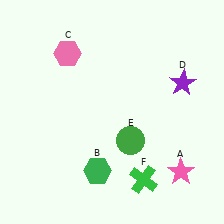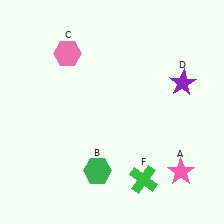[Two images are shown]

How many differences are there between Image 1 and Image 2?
There is 1 difference between the two images.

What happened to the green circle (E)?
The green circle (E) was removed in Image 2. It was in the bottom-right area of Image 1.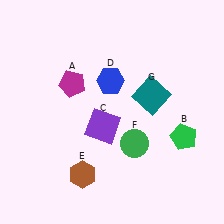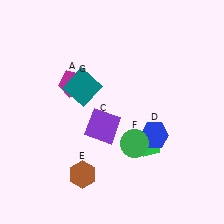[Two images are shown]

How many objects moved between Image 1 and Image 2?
3 objects moved between the two images.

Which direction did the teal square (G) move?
The teal square (G) moved left.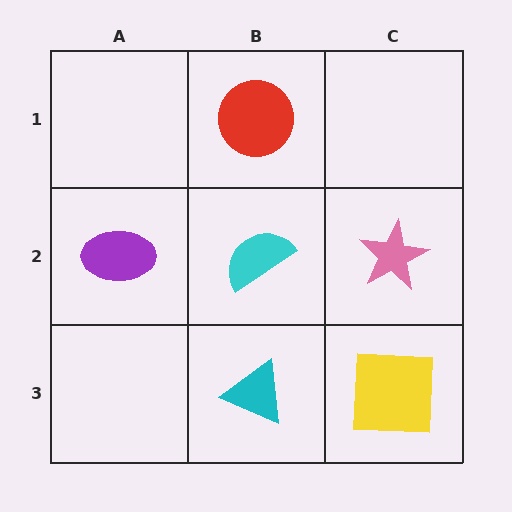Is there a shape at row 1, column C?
No, that cell is empty.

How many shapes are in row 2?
3 shapes.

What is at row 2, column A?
A purple ellipse.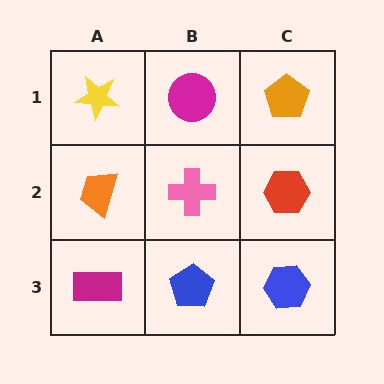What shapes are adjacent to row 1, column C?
A red hexagon (row 2, column C), a magenta circle (row 1, column B).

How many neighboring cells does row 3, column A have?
2.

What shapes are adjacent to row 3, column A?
An orange trapezoid (row 2, column A), a blue pentagon (row 3, column B).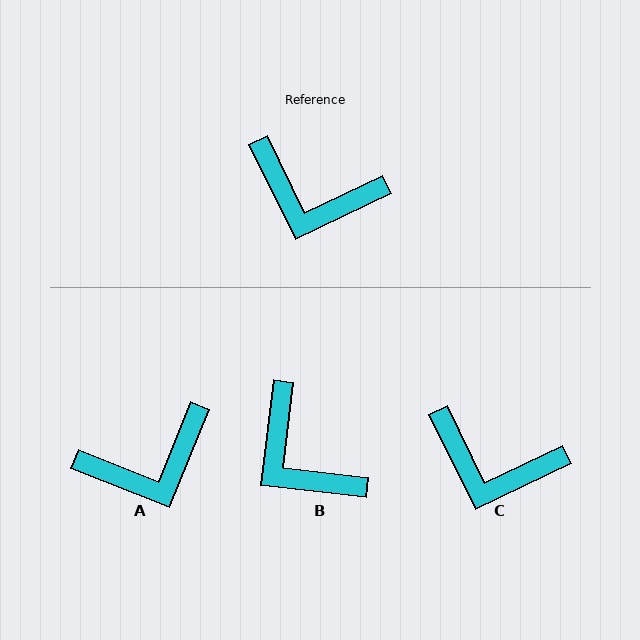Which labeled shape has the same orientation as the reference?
C.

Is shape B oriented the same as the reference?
No, it is off by about 33 degrees.